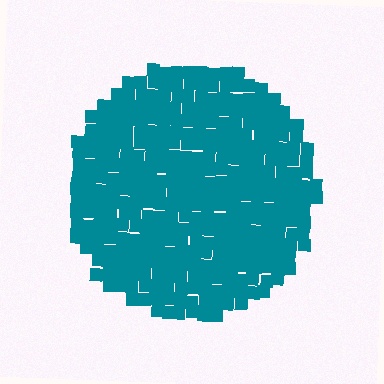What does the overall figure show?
The overall figure shows a circle.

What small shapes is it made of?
It is made of small squares.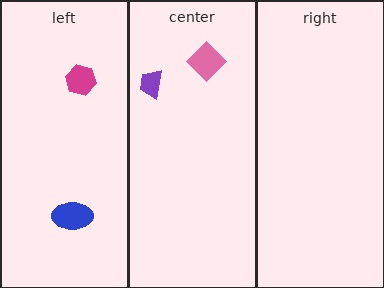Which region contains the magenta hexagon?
The left region.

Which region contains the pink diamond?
The center region.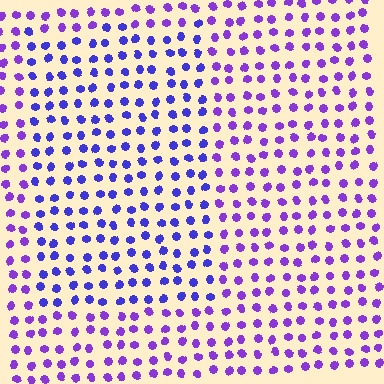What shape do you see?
I see a rectangle.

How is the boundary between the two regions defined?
The boundary is defined purely by a slight shift in hue (about 29 degrees). Spacing, size, and orientation are identical on both sides.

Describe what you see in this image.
The image is filled with small purple elements in a uniform arrangement. A rectangle-shaped region is visible where the elements are tinted to a slightly different hue, forming a subtle color boundary.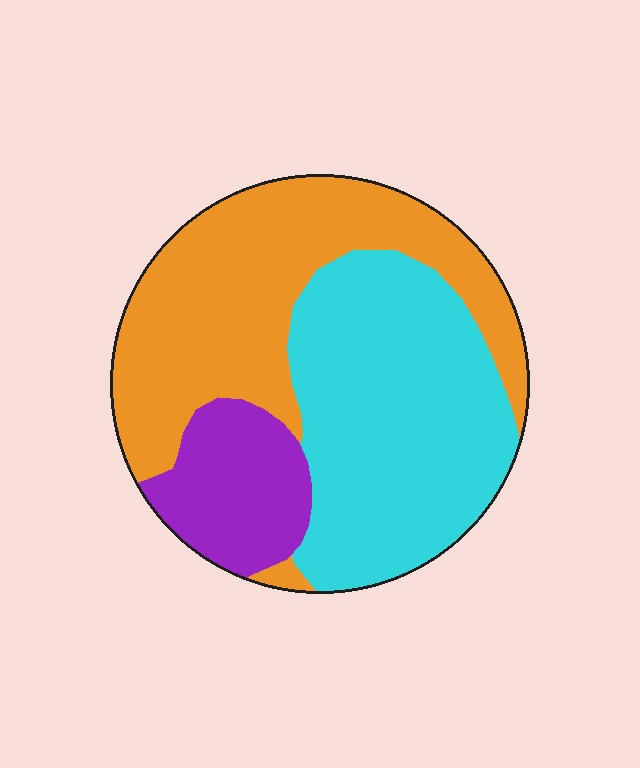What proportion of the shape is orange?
Orange covers around 40% of the shape.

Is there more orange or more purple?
Orange.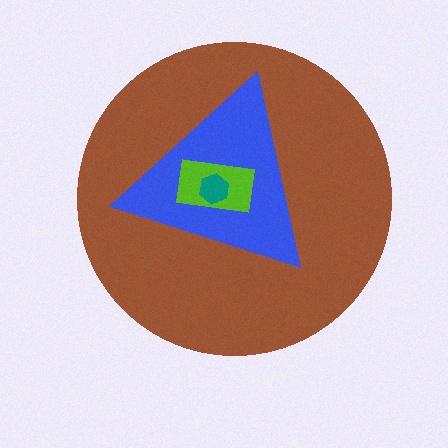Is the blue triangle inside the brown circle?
Yes.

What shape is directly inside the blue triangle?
The lime rectangle.